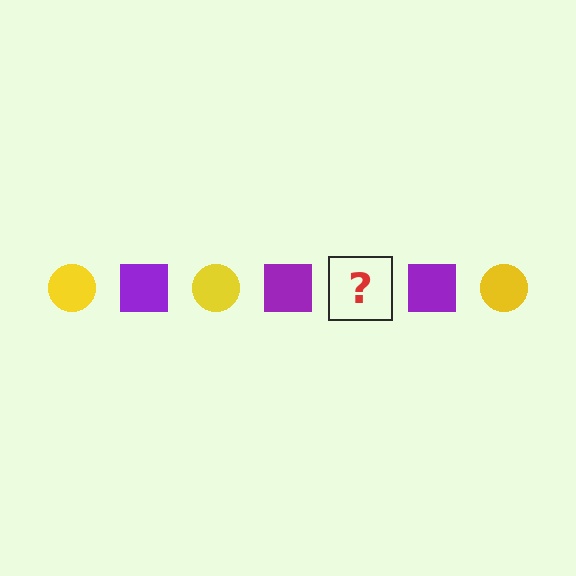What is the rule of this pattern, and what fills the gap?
The rule is that the pattern alternates between yellow circle and purple square. The gap should be filled with a yellow circle.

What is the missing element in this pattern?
The missing element is a yellow circle.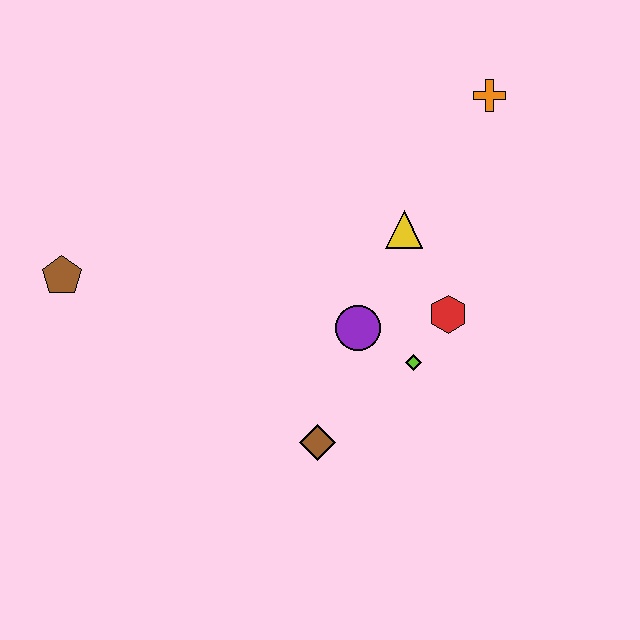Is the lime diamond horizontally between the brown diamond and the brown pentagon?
No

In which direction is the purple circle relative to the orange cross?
The purple circle is below the orange cross.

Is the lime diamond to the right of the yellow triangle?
Yes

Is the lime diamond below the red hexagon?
Yes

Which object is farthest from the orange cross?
The brown pentagon is farthest from the orange cross.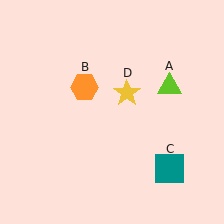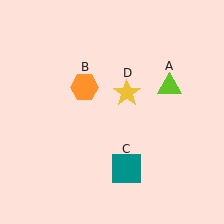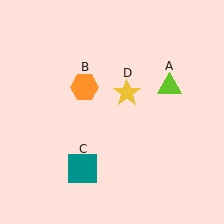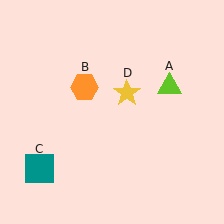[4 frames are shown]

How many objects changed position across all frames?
1 object changed position: teal square (object C).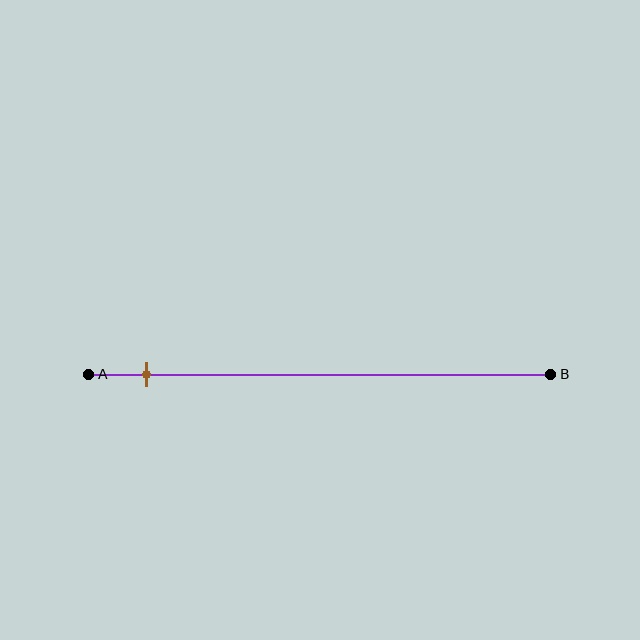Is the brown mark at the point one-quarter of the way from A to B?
No, the mark is at about 15% from A, not at the 25% one-quarter point.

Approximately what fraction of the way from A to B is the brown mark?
The brown mark is approximately 15% of the way from A to B.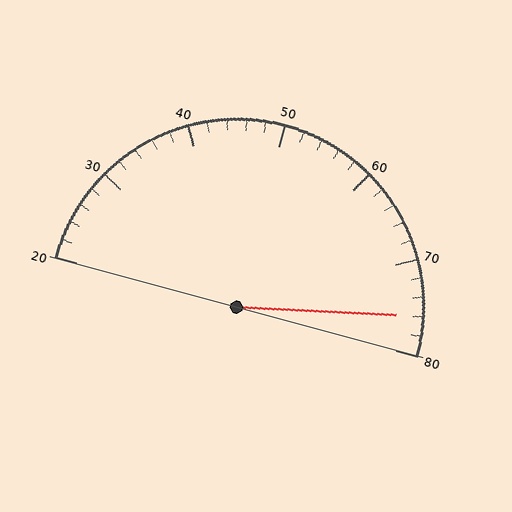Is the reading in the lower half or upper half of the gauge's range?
The reading is in the upper half of the range (20 to 80).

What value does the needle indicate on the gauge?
The needle indicates approximately 76.